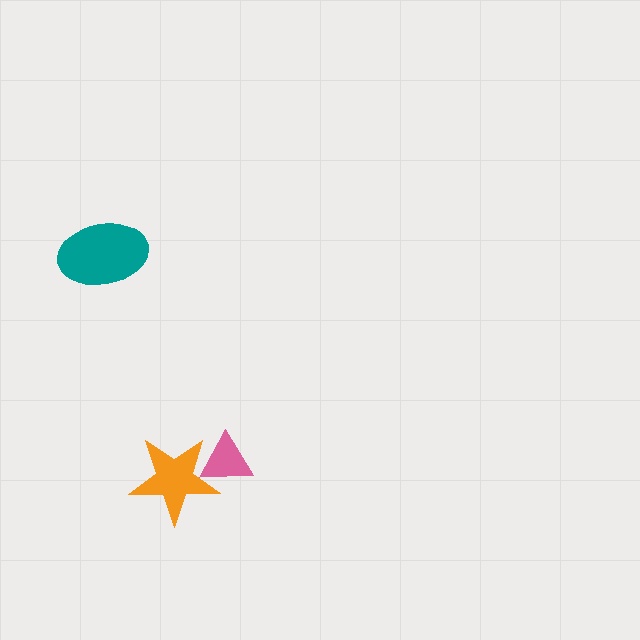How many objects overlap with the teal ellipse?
0 objects overlap with the teal ellipse.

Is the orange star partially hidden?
No, no other shape covers it.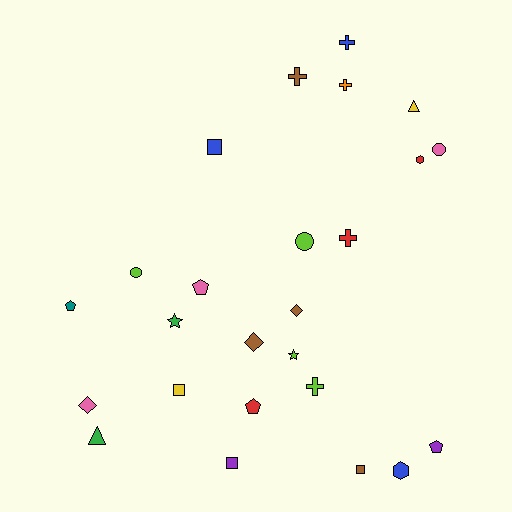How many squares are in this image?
There are 4 squares.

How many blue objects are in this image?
There are 3 blue objects.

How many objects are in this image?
There are 25 objects.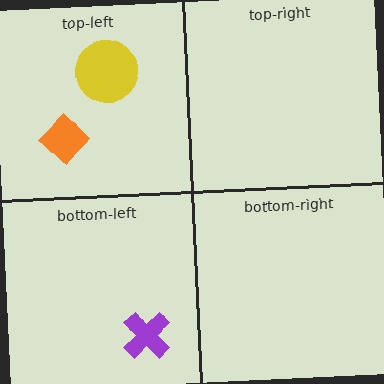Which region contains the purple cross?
The bottom-left region.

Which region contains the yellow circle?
The top-left region.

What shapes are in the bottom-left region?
The purple cross.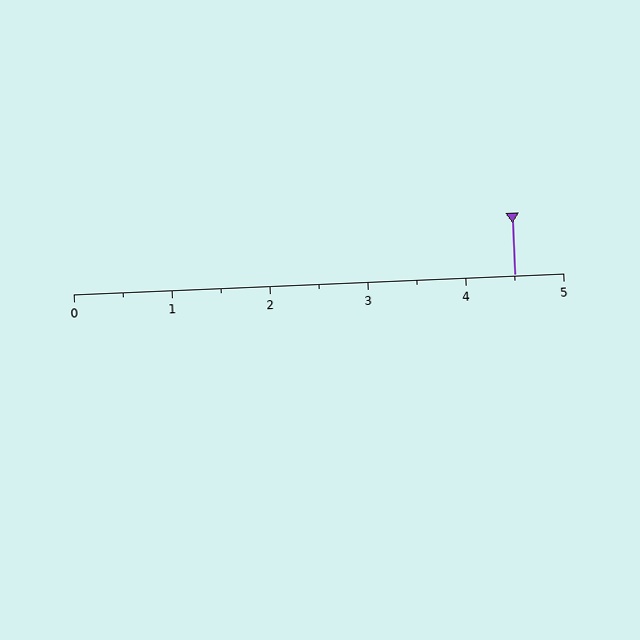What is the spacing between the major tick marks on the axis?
The major ticks are spaced 1 apart.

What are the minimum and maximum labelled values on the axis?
The axis runs from 0 to 5.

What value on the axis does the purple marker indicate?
The marker indicates approximately 4.5.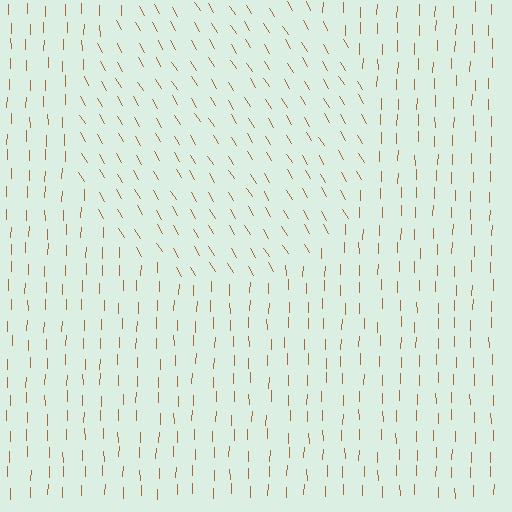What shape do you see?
I see a circle.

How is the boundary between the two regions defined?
The boundary is defined purely by a change in line orientation (approximately 31 degrees difference). All lines are the same color and thickness.